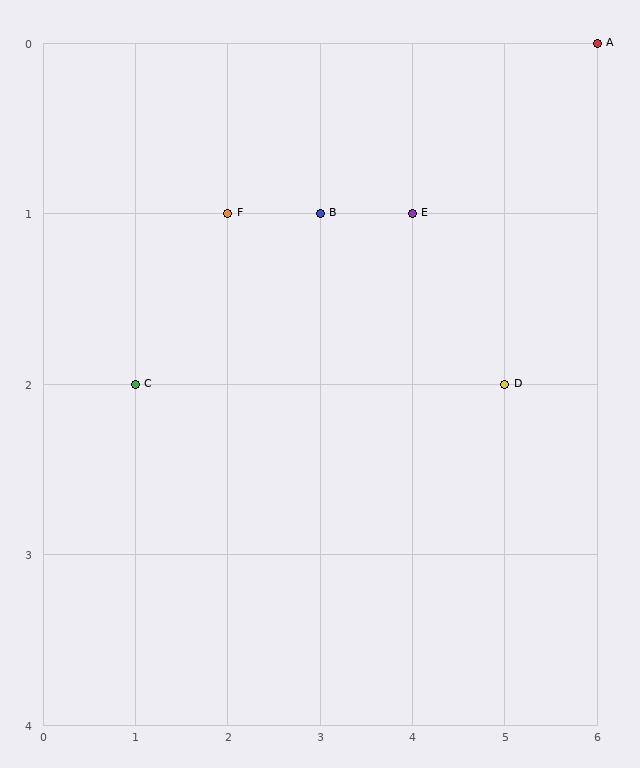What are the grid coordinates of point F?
Point F is at grid coordinates (2, 1).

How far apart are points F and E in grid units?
Points F and E are 2 columns apart.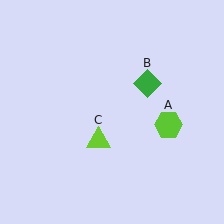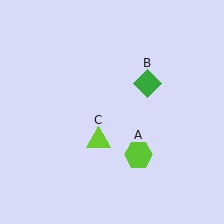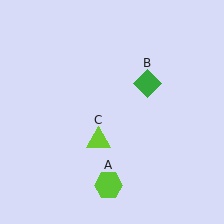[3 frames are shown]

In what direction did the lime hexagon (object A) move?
The lime hexagon (object A) moved down and to the left.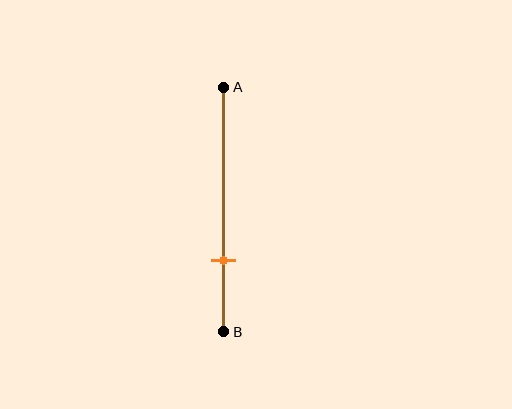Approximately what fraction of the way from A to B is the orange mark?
The orange mark is approximately 70% of the way from A to B.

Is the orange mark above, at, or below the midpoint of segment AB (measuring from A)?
The orange mark is below the midpoint of segment AB.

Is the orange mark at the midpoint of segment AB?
No, the mark is at about 70% from A, not at the 50% midpoint.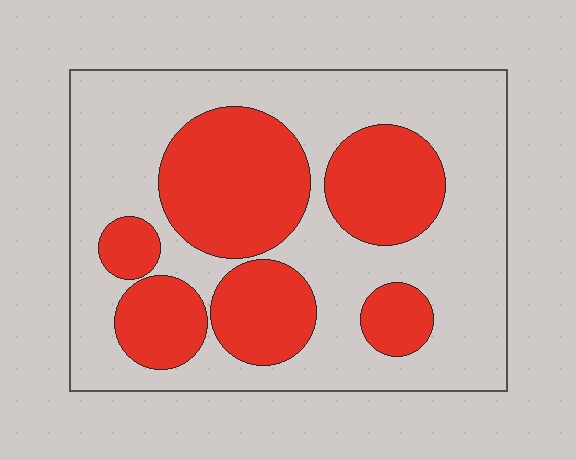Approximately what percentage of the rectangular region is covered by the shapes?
Approximately 40%.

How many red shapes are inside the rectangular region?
6.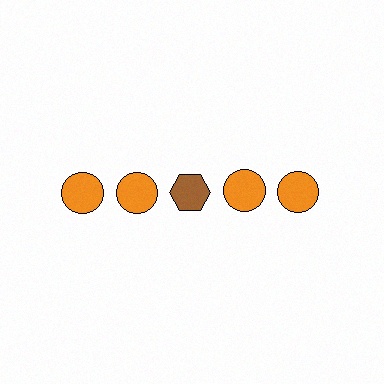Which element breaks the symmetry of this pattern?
The brown hexagon in the top row, center column breaks the symmetry. All other shapes are orange circles.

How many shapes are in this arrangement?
There are 5 shapes arranged in a grid pattern.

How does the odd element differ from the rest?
It differs in both color (brown instead of orange) and shape (hexagon instead of circle).